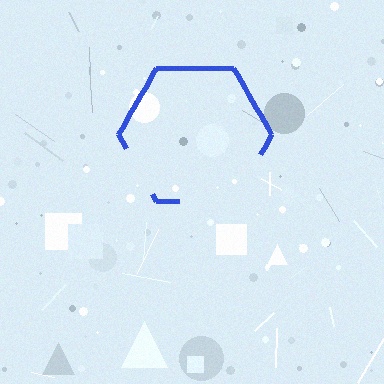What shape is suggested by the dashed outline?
The dashed outline suggests a hexagon.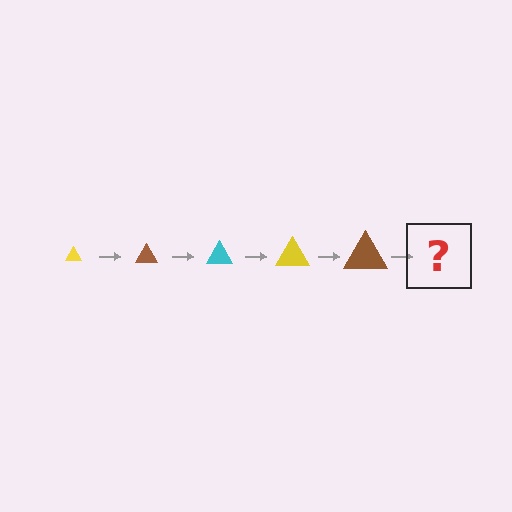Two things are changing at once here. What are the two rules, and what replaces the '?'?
The two rules are that the triangle grows larger each step and the color cycles through yellow, brown, and cyan. The '?' should be a cyan triangle, larger than the previous one.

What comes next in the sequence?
The next element should be a cyan triangle, larger than the previous one.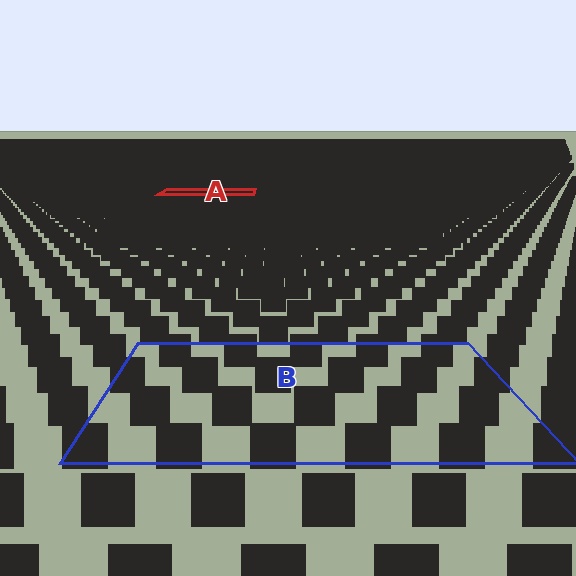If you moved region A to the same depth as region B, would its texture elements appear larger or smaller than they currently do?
They would appear larger. At a closer depth, the same texture elements are projected at a bigger on-screen size.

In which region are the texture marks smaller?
The texture marks are smaller in region A, because it is farther away.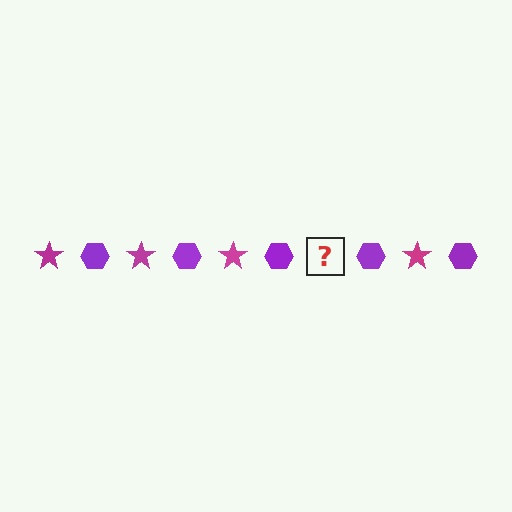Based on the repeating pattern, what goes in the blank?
The blank should be a magenta star.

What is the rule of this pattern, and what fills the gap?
The rule is that the pattern alternates between magenta star and purple hexagon. The gap should be filled with a magenta star.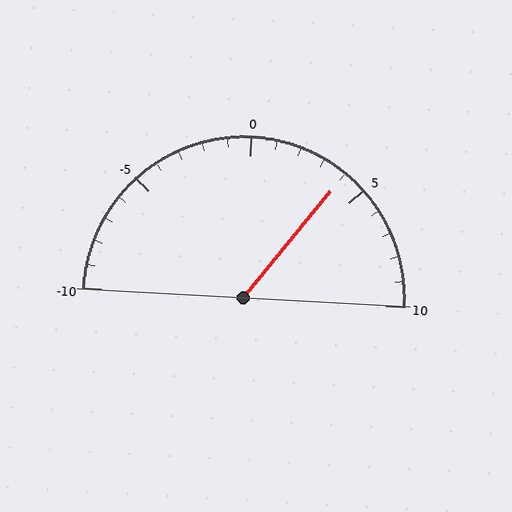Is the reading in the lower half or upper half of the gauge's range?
The reading is in the upper half of the range (-10 to 10).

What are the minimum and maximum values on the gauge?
The gauge ranges from -10 to 10.